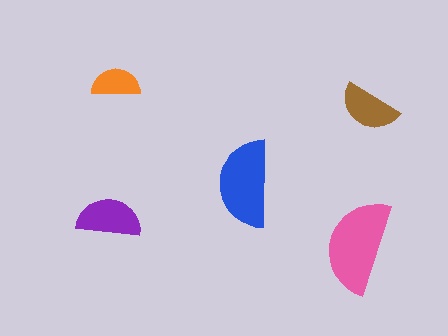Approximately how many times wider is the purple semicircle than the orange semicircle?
About 1.5 times wider.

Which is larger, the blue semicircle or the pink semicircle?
The pink one.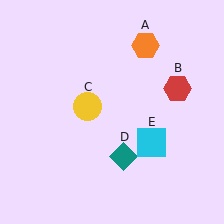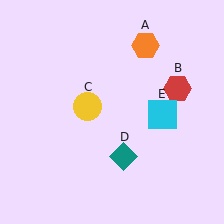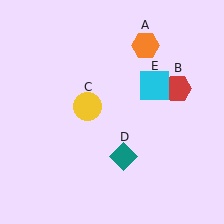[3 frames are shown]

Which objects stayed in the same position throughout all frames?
Orange hexagon (object A) and red hexagon (object B) and yellow circle (object C) and teal diamond (object D) remained stationary.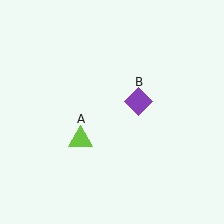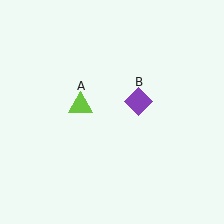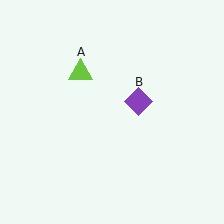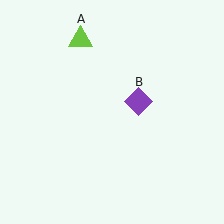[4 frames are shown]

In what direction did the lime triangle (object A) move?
The lime triangle (object A) moved up.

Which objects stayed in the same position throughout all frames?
Purple diamond (object B) remained stationary.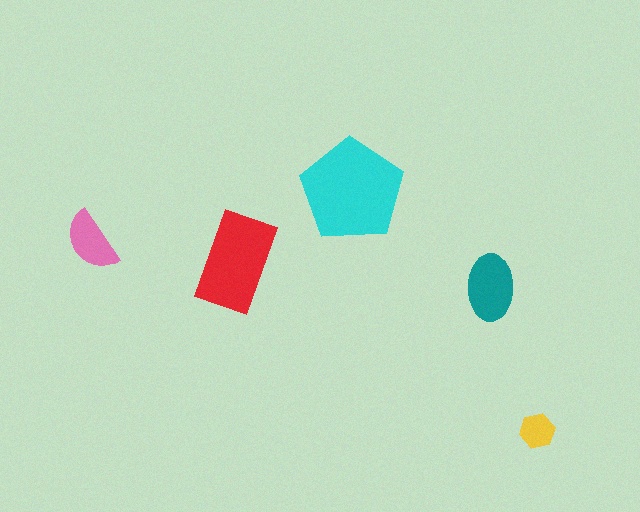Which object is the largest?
The cyan pentagon.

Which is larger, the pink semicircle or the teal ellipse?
The teal ellipse.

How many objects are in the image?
There are 5 objects in the image.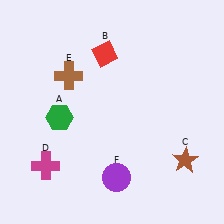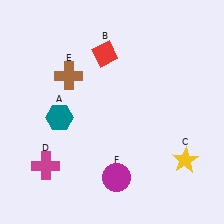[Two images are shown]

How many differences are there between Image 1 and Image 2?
There are 3 differences between the two images.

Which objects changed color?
A changed from green to teal. C changed from brown to yellow. F changed from purple to magenta.